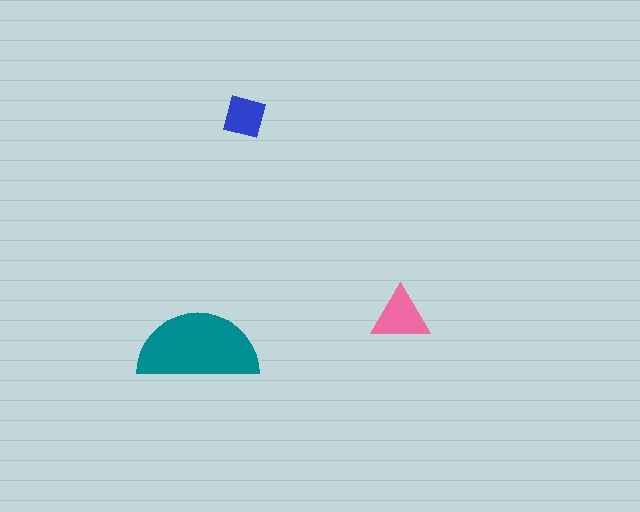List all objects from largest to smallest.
The teal semicircle, the pink triangle, the blue square.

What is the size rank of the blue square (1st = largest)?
3rd.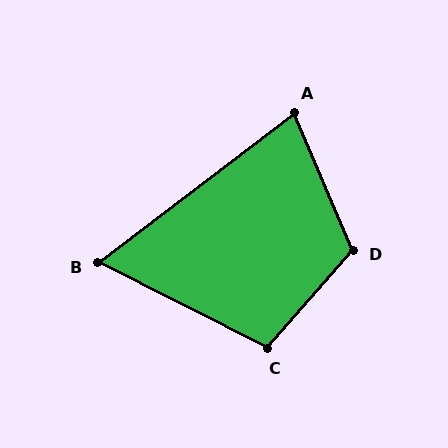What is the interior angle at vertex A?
Approximately 76 degrees (acute).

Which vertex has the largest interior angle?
D, at approximately 116 degrees.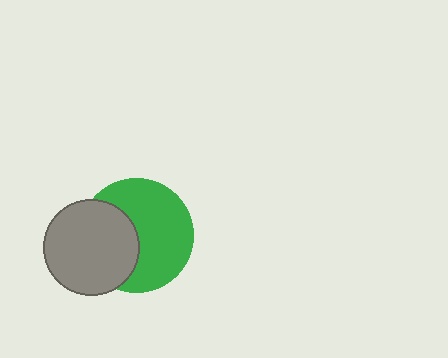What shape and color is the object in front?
The object in front is a gray circle.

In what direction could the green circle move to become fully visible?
The green circle could move right. That would shift it out from behind the gray circle entirely.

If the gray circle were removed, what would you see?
You would see the complete green circle.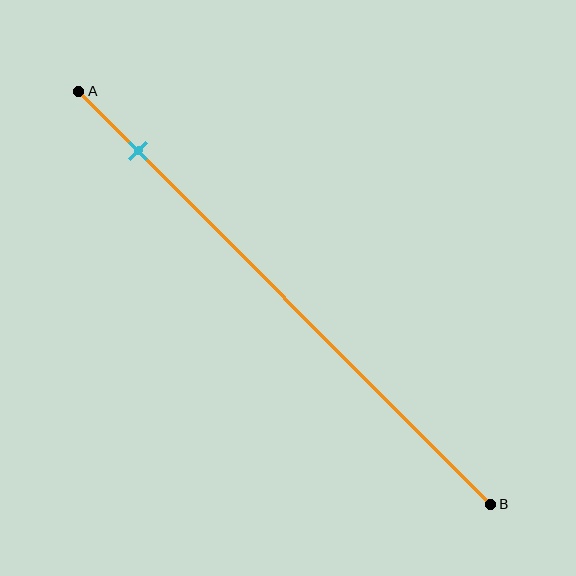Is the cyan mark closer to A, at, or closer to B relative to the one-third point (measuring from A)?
The cyan mark is closer to point A than the one-third point of segment AB.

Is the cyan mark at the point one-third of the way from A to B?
No, the mark is at about 15% from A, not at the 33% one-third point.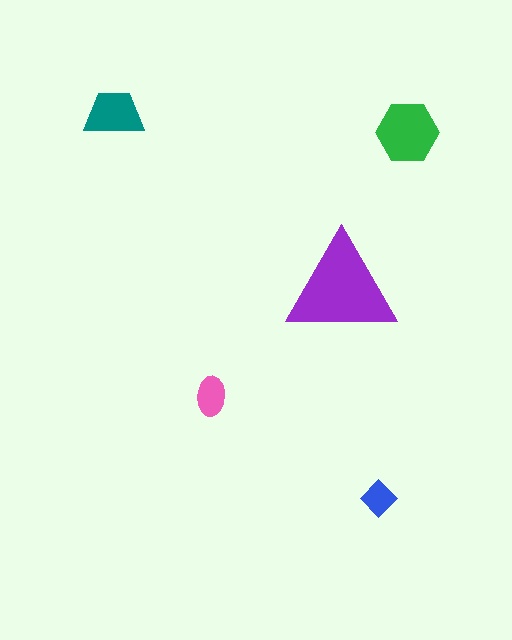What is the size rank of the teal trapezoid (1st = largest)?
3rd.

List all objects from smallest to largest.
The blue diamond, the pink ellipse, the teal trapezoid, the green hexagon, the purple triangle.